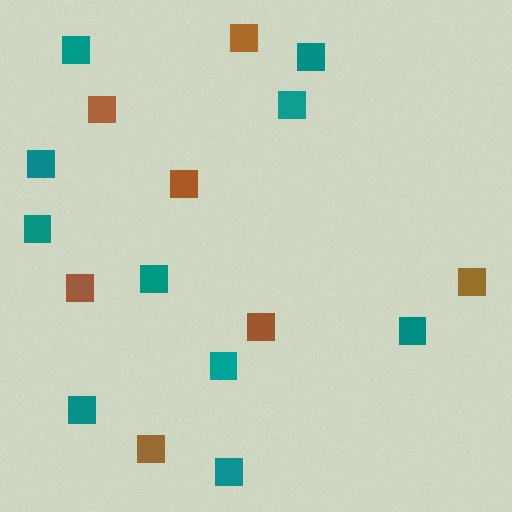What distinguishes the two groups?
There are 2 groups: one group of brown squares (7) and one group of teal squares (10).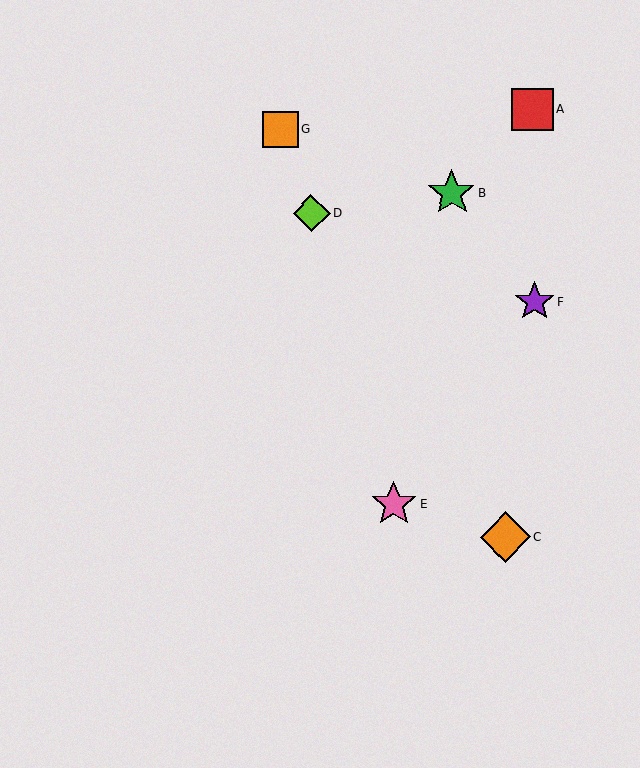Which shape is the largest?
The orange diamond (labeled C) is the largest.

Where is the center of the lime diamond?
The center of the lime diamond is at (311, 213).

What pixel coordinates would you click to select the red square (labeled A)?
Click at (532, 109) to select the red square A.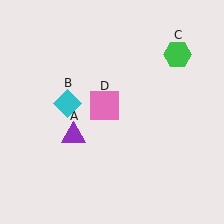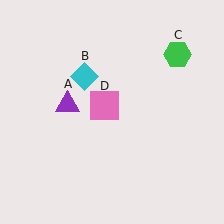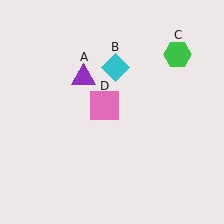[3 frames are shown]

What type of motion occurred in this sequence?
The purple triangle (object A), cyan diamond (object B) rotated clockwise around the center of the scene.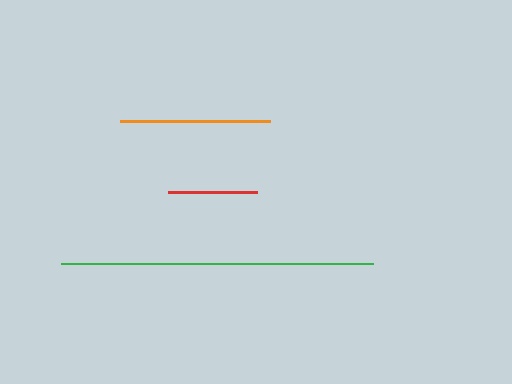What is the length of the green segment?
The green segment is approximately 312 pixels long.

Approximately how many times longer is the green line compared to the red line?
The green line is approximately 3.5 times the length of the red line.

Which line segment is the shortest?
The red line is the shortest at approximately 89 pixels.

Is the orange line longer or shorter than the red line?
The orange line is longer than the red line.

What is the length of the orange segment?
The orange segment is approximately 150 pixels long.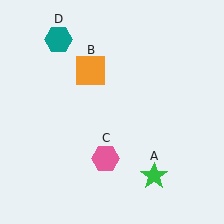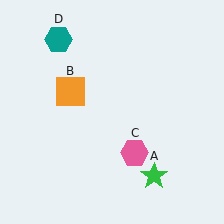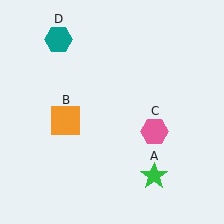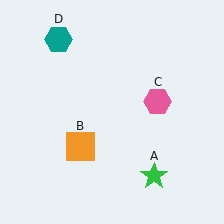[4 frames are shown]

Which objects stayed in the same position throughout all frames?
Green star (object A) and teal hexagon (object D) remained stationary.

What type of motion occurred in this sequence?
The orange square (object B), pink hexagon (object C) rotated counterclockwise around the center of the scene.